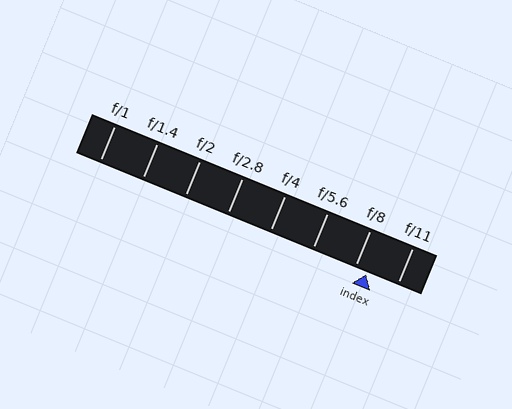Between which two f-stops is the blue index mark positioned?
The index mark is between f/8 and f/11.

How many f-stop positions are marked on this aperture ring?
There are 8 f-stop positions marked.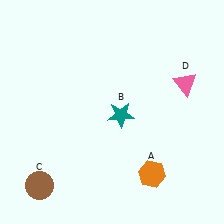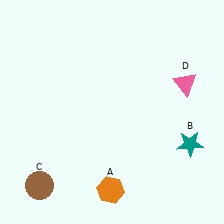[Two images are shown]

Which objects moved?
The objects that moved are: the orange hexagon (A), the teal star (B).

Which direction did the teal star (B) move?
The teal star (B) moved right.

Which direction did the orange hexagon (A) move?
The orange hexagon (A) moved left.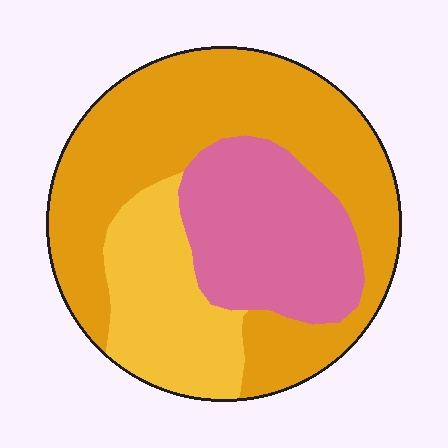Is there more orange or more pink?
Orange.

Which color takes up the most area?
Orange, at roughly 55%.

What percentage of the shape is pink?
Pink covers about 25% of the shape.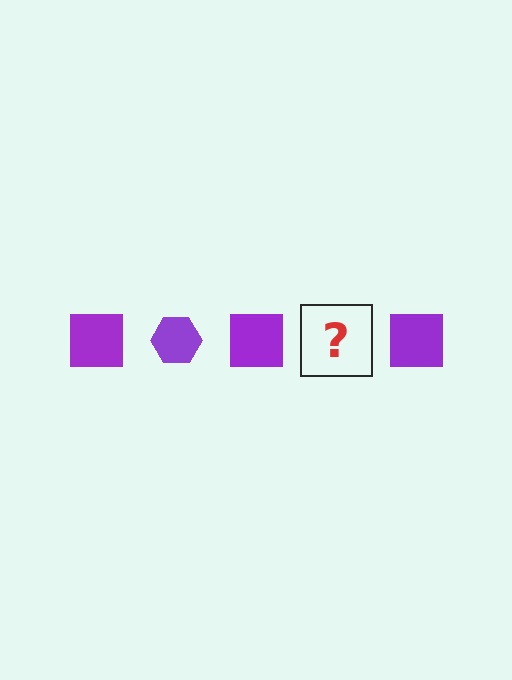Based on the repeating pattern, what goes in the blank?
The blank should be a purple hexagon.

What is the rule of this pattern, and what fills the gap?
The rule is that the pattern cycles through square, hexagon shapes in purple. The gap should be filled with a purple hexagon.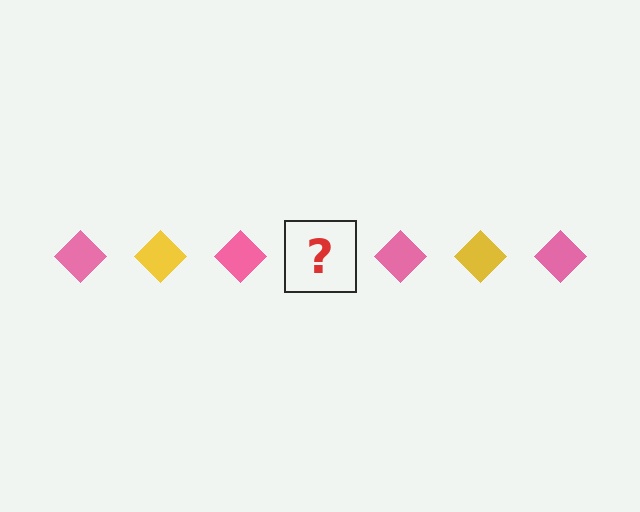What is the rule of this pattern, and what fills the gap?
The rule is that the pattern cycles through pink, yellow diamonds. The gap should be filled with a yellow diamond.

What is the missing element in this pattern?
The missing element is a yellow diamond.